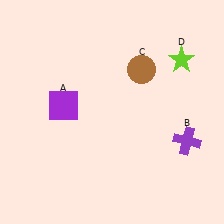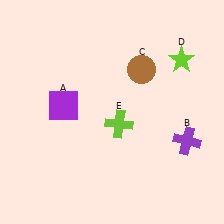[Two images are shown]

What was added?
A lime cross (E) was added in Image 2.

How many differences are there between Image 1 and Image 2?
There is 1 difference between the two images.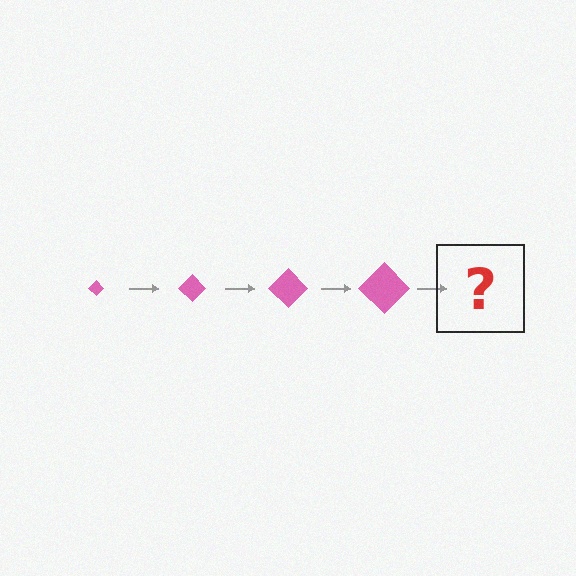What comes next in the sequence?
The next element should be a pink diamond, larger than the previous one.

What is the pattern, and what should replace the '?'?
The pattern is that the diamond gets progressively larger each step. The '?' should be a pink diamond, larger than the previous one.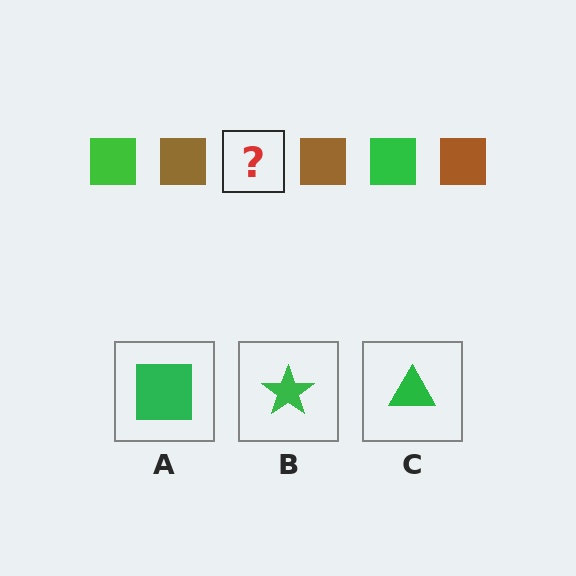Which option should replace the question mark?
Option A.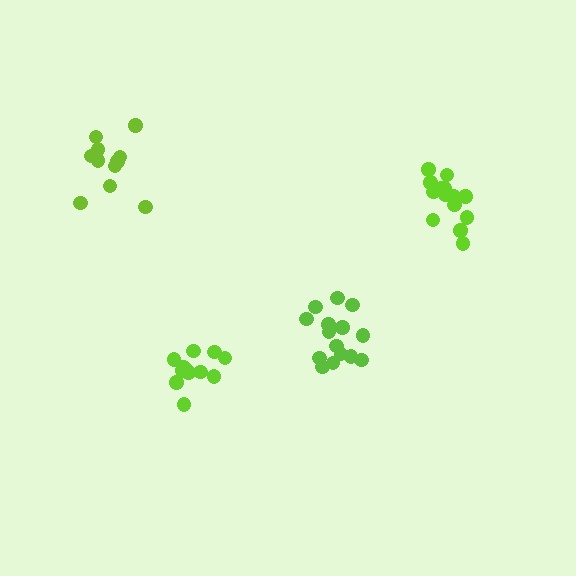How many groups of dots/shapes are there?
There are 4 groups.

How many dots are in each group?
Group 1: 12 dots, Group 2: 15 dots, Group 3: 11 dots, Group 4: 14 dots (52 total).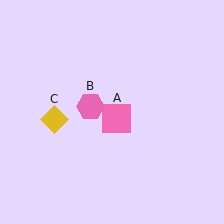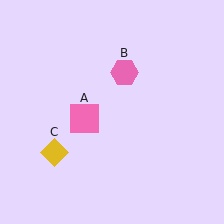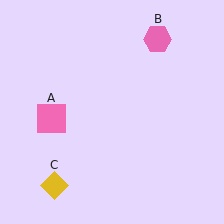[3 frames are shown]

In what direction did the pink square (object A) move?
The pink square (object A) moved left.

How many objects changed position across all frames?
3 objects changed position: pink square (object A), pink hexagon (object B), yellow diamond (object C).